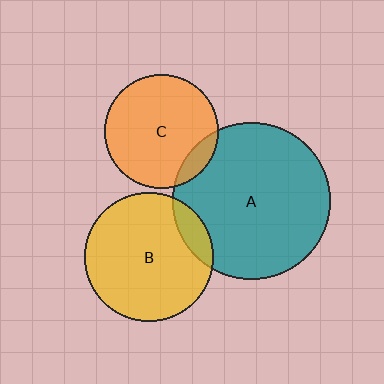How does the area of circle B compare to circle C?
Approximately 1.3 times.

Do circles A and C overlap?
Yes.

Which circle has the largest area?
Circle A (teal).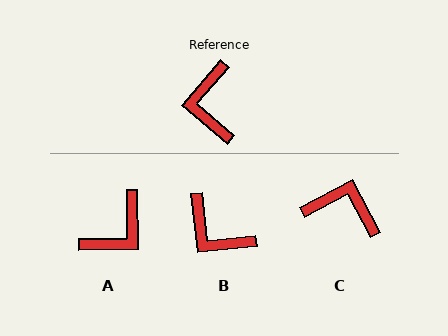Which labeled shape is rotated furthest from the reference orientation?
A, about 132 degrees away.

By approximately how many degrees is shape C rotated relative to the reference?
Approximately 111 degrees clockwise.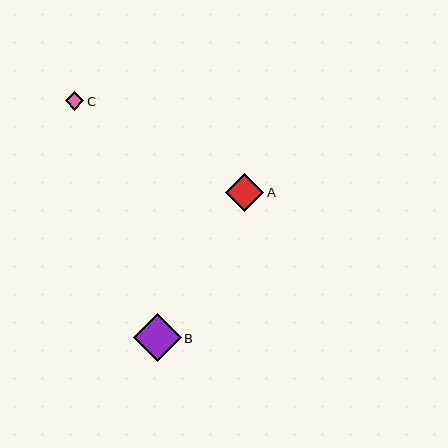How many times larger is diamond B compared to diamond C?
Diamond B is approximately 2.5 times the size of diamond C.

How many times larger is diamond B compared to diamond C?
Diamond B is approximately 2.5 times the size of diamond C.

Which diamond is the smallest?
Diamond C is the smallest with a size of approximately 19 pixels.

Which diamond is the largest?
Diamond B is the largest with a size of approximately 48 pixels.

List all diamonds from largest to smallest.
From largest to smallest: B, A, C.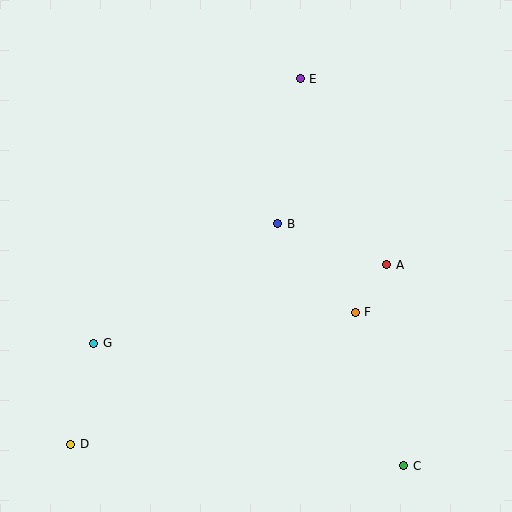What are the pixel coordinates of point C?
Point C is at (404, 466).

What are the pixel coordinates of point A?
Point A is at (387, 265).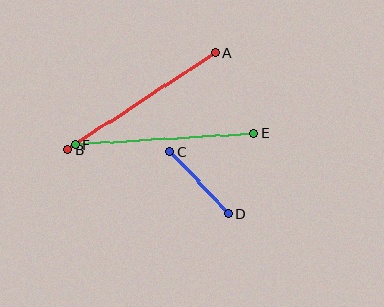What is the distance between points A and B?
The distance is approximately 176 pixels.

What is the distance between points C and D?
The distance is approximately 85 pixels.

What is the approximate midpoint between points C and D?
The midpoint is at approximately (199, 182) pixels.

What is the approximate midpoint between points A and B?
The midpoint is at approximately (141, 101) pixels.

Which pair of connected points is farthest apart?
Points E and F are farthest apart.